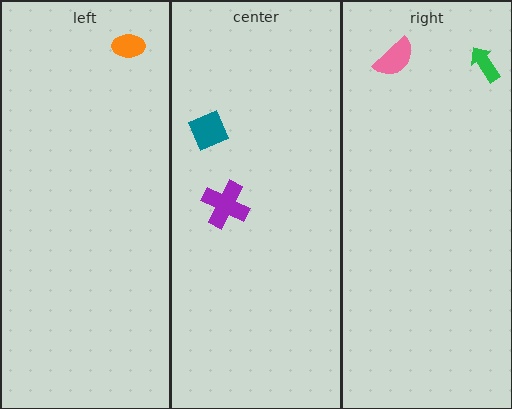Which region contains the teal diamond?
The center region.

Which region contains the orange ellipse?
The left region.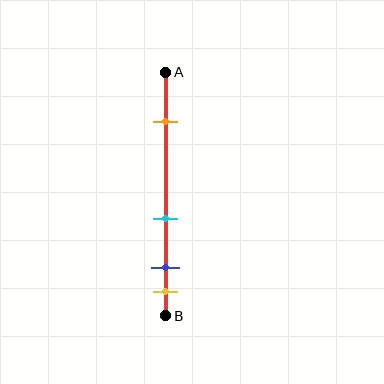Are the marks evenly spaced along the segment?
No, the marks are not evenly spaced.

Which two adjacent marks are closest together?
The blue and yellow marks are the closest adjacent pair.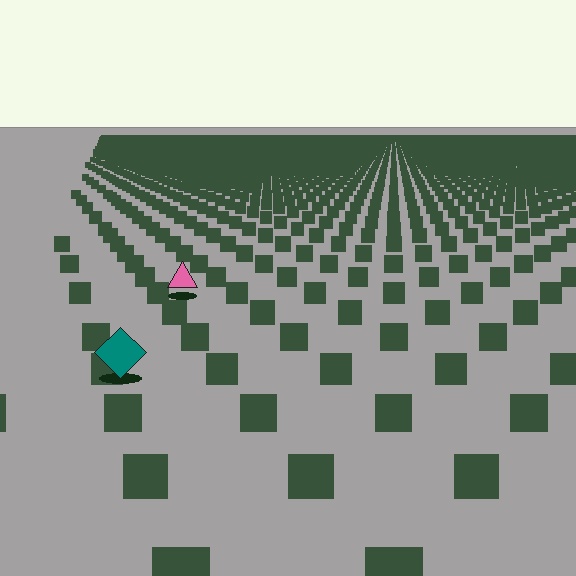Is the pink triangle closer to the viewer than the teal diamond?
No. The teal diamond is closer — you can tell from the texture gradient: the ground texture is coarser near it.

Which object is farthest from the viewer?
The pink triangle is farthest from the viewer. It appears smaller and the ground texture around it is denser.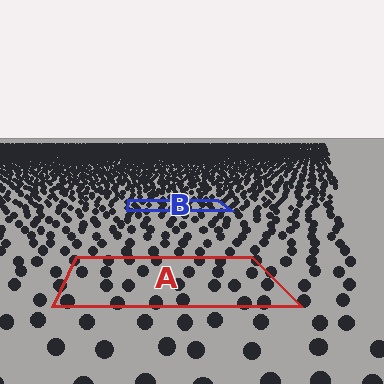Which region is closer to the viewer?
Region A is closer. The texture elements there are larger and more spread out.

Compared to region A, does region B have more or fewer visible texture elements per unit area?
Region B has more texture elements per unit area — they are packed more densely because it is farther away.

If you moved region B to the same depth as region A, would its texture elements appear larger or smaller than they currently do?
They would appear larger. At a closer depth, the same texture elements are projected at a bigger on-screen size.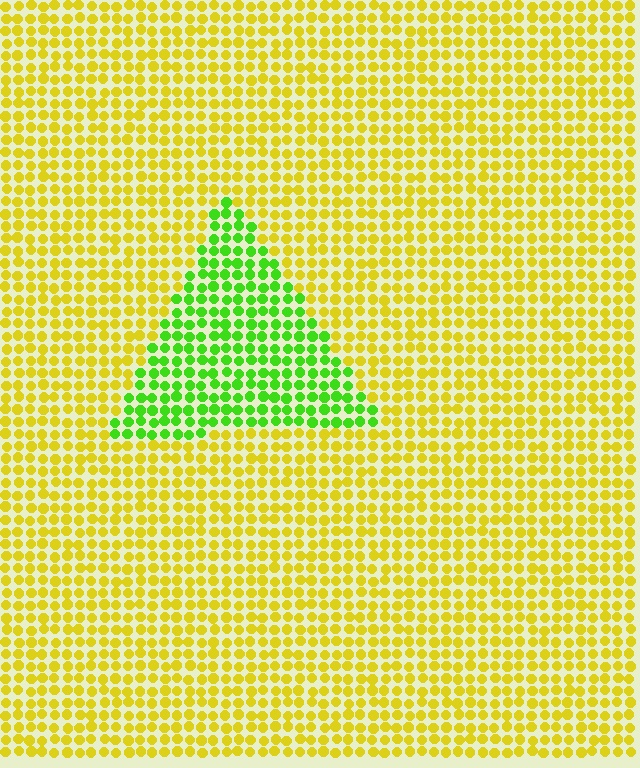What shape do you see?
I see a triangle.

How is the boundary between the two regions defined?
The boundary is defined purely by a slight shift in hue (about 52 degrees). Spacing, size, and orientation are identical on both sides.